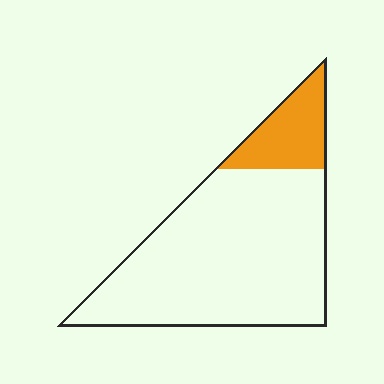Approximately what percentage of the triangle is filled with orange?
Approximately 15%.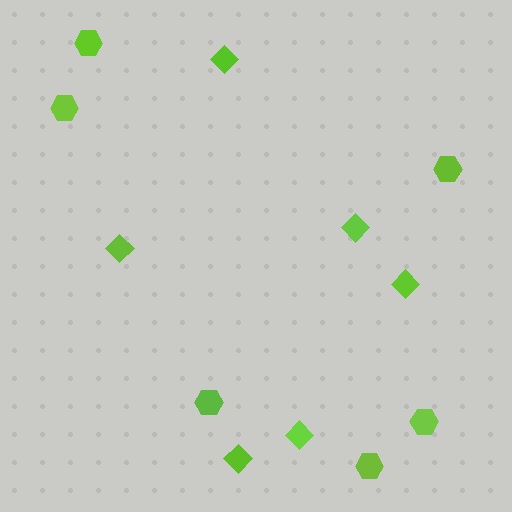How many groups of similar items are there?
There are 2 groups: one group of hexagons (6) and one group of diamonds (6).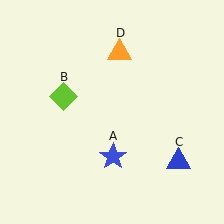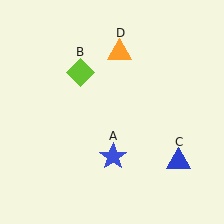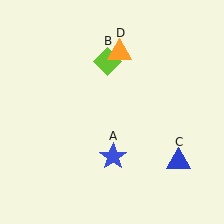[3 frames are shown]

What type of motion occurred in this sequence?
The lime diamond (object B) rotated clockwise around the center of the scene.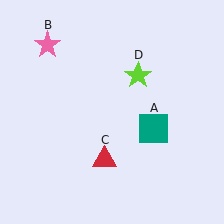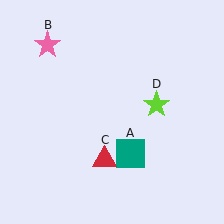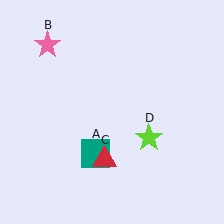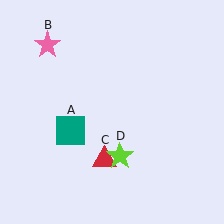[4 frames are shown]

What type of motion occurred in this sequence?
The teal square (object A), lime star (object D) rotated clockwise around the center of the scene.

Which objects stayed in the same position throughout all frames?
Pink star (object B) and red triangle (object C) remained stationary.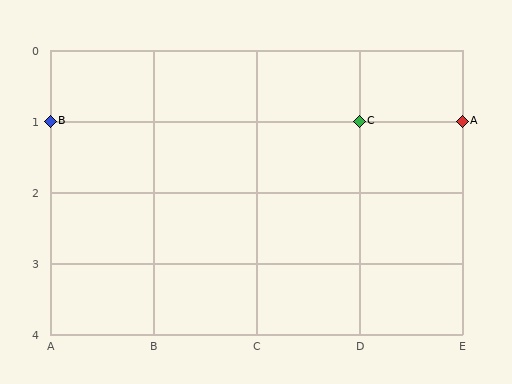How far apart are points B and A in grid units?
Points B and A are 4 columns apart.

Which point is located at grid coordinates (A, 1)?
Point B is at (A, 1).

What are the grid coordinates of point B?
Point B is at grid coordinates (A, 1).